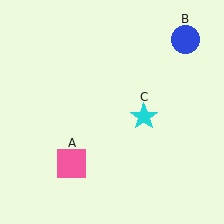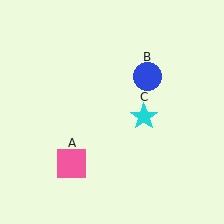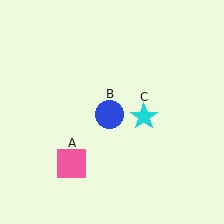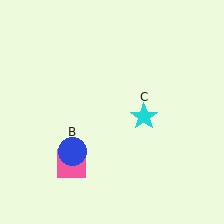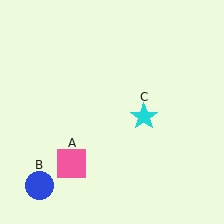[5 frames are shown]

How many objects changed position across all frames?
1 object changed position: blue circle (object B).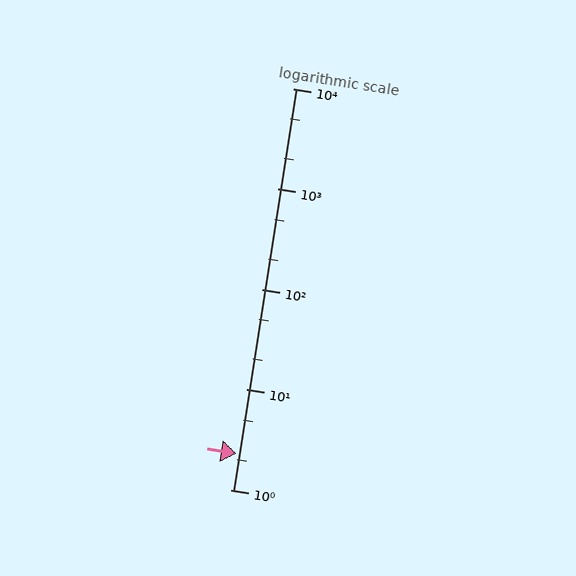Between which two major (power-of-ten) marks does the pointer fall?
The pointer is between 1 and 10.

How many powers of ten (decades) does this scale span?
The scale spans 4 decades, from 1 to 10000.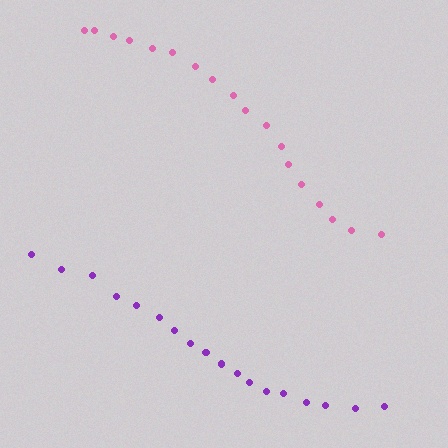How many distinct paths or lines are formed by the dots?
There are 2 distinct paths.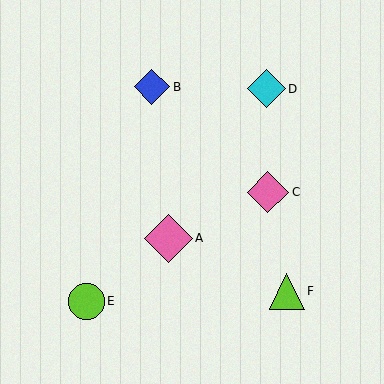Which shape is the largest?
The pink diamond (labeled A) is the largest.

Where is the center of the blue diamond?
The center of the blue diamond is at (152, 87).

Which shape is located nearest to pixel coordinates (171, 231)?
The pink diamond (labeled A) at (168, 238) is nearest to that location.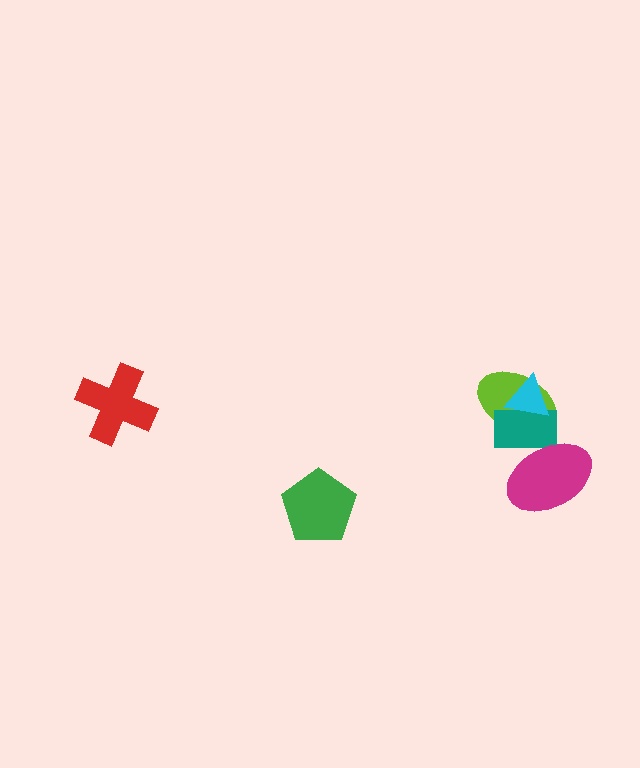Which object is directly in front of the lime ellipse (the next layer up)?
The teal rectangle is directly in front of the lime ellipse.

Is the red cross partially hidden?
No, no other shape covers it.